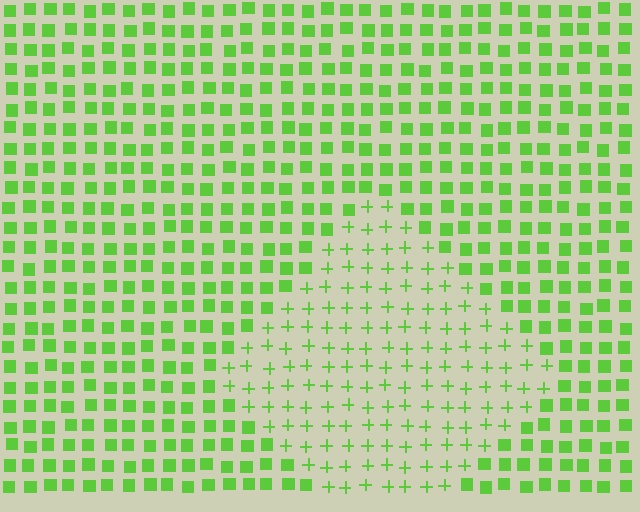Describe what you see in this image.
The image is filled with small lime elements arranged in a uniform grid. A diamond-shaped region contains plus signs, while the surrounding area contains squares. The boundary is defined purely by the change in element shape.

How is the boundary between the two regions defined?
The boundary is defined by a change in element shape: plus signs inside vs. squares outside. All elements share the same color and spacing.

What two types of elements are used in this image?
The image uses plus signs inside the diamond region and squares outside it.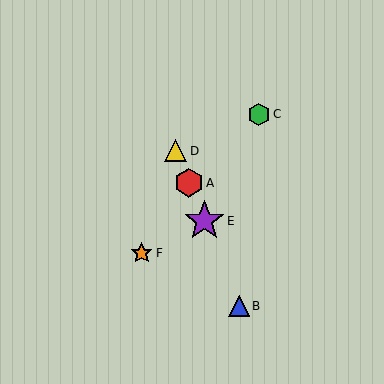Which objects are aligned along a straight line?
Objects A, B, D, E are aligned along a straight line.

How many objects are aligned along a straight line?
4 objects (A, B, D, E) are aligned along a straight line.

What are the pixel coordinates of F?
Object F is at (142, 253).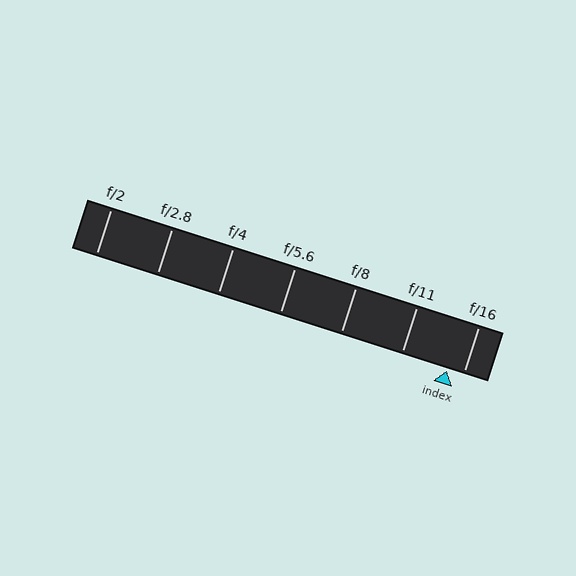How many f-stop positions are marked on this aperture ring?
There are 7 f-stop positions marked.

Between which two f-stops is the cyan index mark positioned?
The index mark is between f/11 and f/16.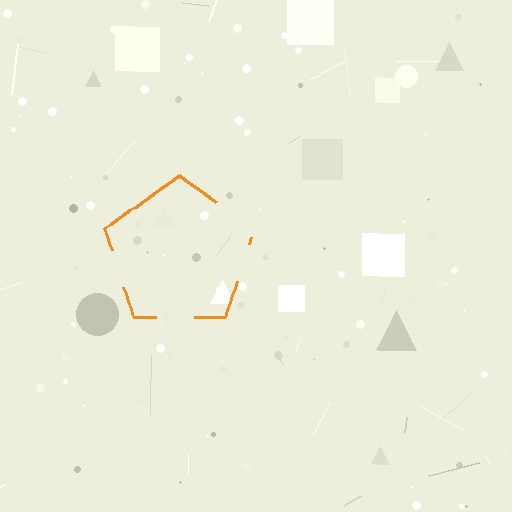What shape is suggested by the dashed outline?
The dashed outline suggests a pentagon.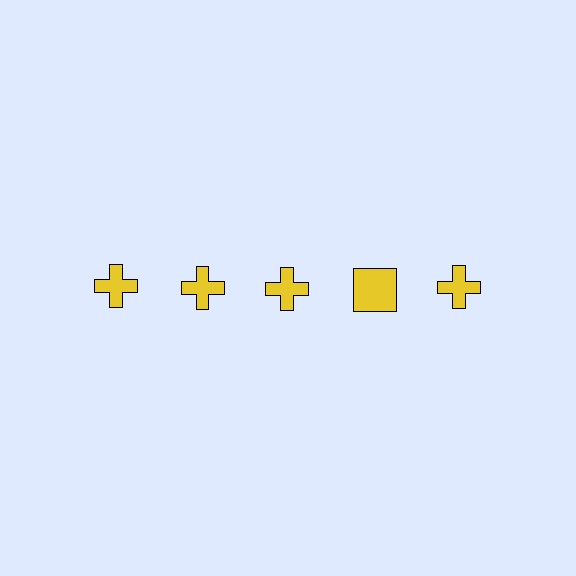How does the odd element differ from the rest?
It has a different shape: square instead of cross.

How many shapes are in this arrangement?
There are 5 shapes arranged in a grid pattern.